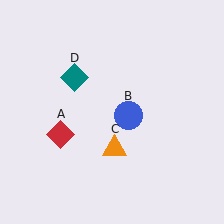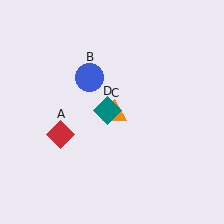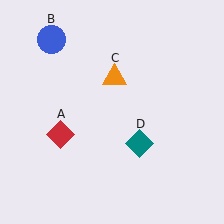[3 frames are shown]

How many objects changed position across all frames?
3 objects changed position: blue circle (object B), orange triangle (object C), teal diamond (object D).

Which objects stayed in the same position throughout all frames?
Red diamond (object A) remained stationary.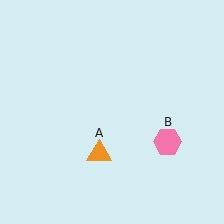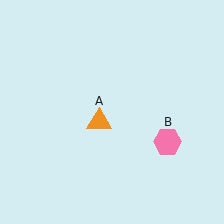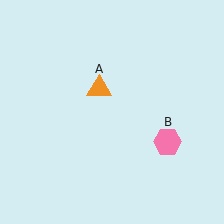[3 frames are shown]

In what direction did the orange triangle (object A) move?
The orange triangle (object A) moved up.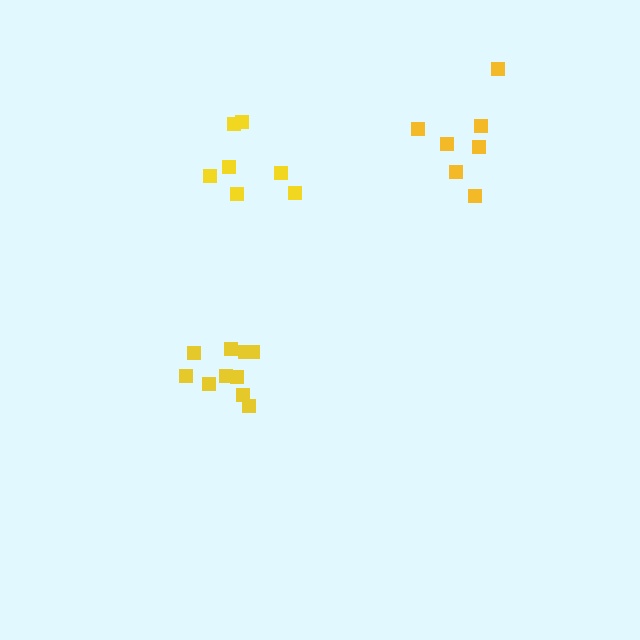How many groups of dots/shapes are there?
There are 3 groups.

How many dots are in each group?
Group 1: 10 dots, Group 2: 7 dots, Group 3: 7 dots (24 total).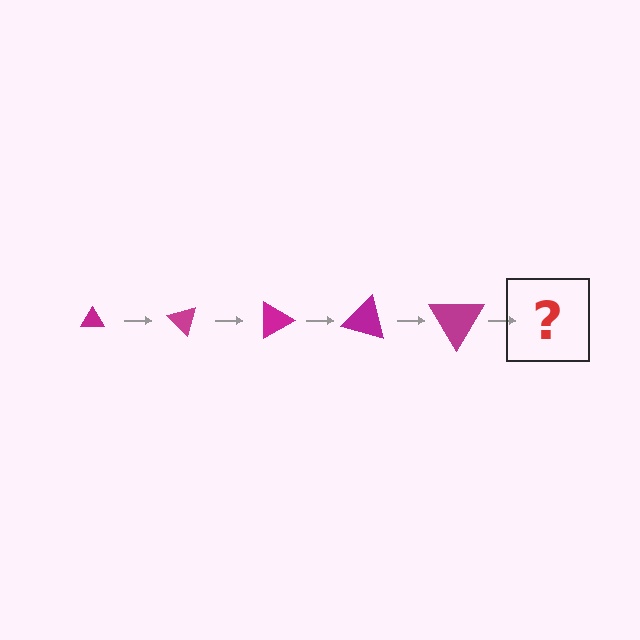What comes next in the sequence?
The next element should be a triangle, larger than the previous one and rotated 225 degrees from the start.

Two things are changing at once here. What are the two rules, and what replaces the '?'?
The two rules are that the triangle grows larger each step and it rotates 45 degrees each step. The '?' should be a triangle, larger than the previous one and rotated 225 degrees from the start.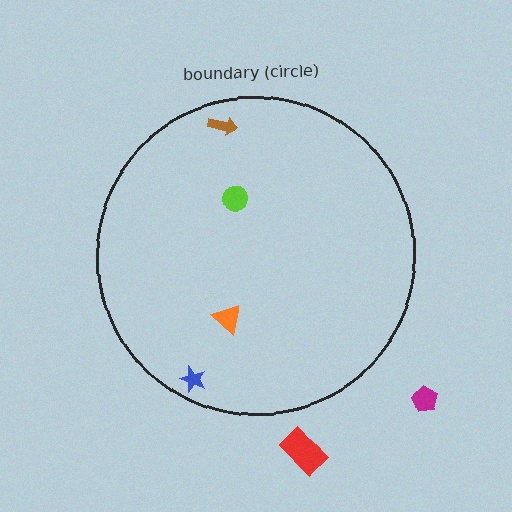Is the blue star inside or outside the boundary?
Inside.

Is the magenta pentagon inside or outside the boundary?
Outside.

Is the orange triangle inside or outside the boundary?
Inside.